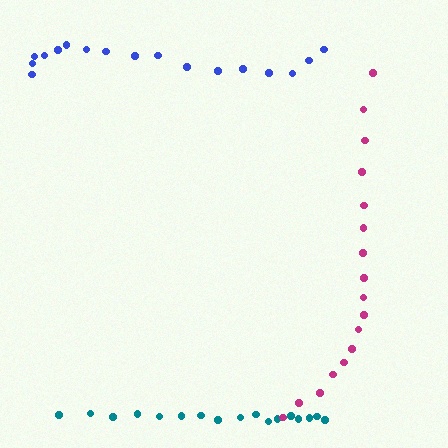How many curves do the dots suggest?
There are 3 distinct paths.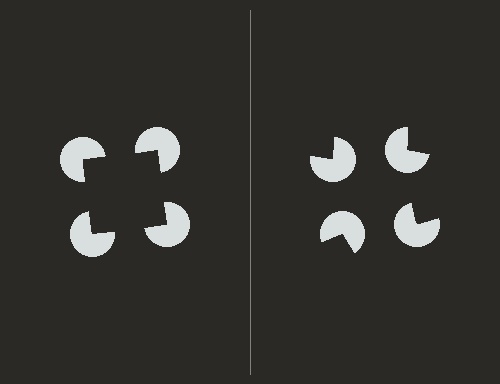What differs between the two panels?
The pac-man discs are positioned identically on both sides; only the wedge orientations differ. On the left they align to a square; on the right they are misaligned.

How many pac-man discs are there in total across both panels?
8 — 4 on each side.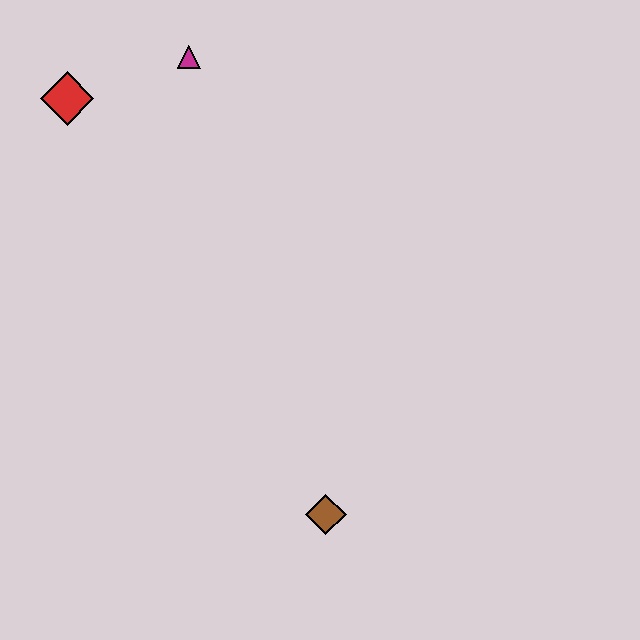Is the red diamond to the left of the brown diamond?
Yes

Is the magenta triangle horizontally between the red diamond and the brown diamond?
Yes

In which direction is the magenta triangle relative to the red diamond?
The magenta triangle is to the right of the red diamond.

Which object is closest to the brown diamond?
The magenta triangle is closest to the brown diamond.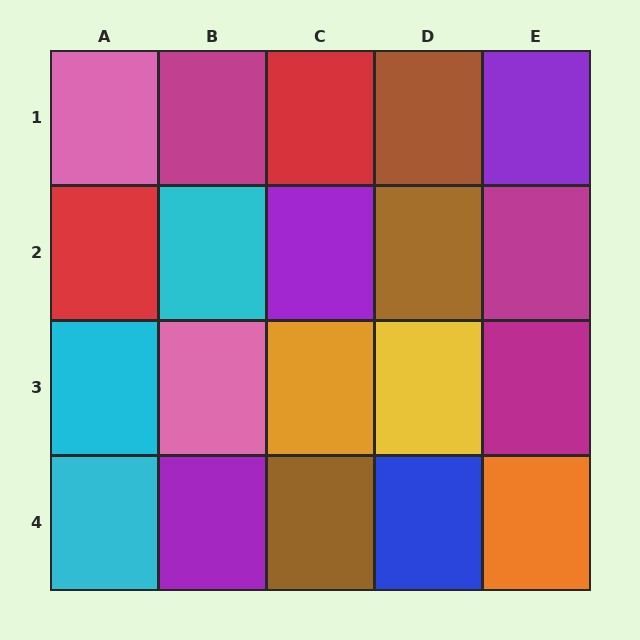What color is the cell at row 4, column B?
Purple.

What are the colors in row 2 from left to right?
Red, cyan, purple, brown, magenta.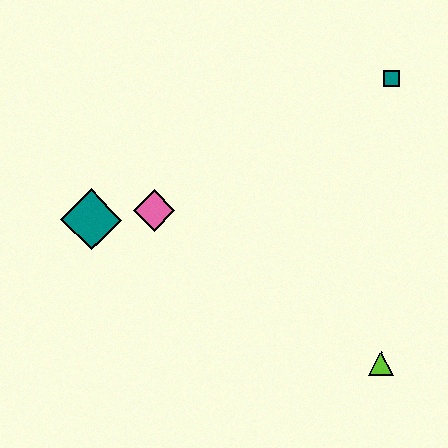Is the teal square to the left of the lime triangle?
No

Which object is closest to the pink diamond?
The teal diamond is closest to the pink diamond.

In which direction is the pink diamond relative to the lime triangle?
The pink diamond is to the left of the lime triangle.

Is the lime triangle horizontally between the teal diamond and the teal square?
Yes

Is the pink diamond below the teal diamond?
No